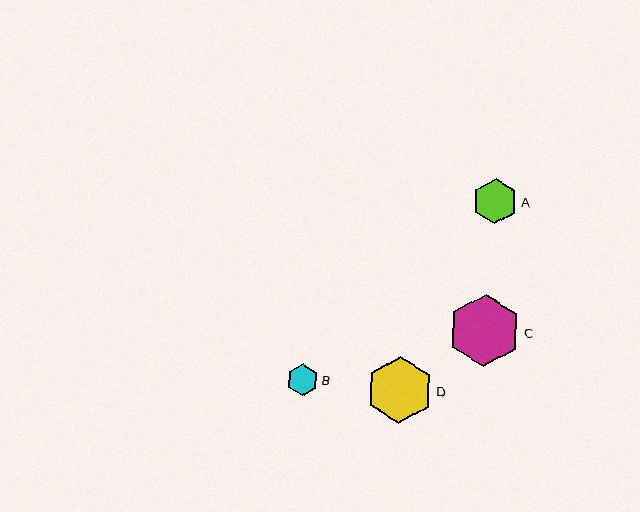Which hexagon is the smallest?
Hexagon B is the smallest with a size of approximately 32 pixels.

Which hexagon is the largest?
Hexagon C is the largest with a size of approximately 73 pixels.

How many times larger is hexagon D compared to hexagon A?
Hexagon D is approximately 1.5 times the size of hexagon A.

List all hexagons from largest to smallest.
From largest to smallest: C, D, A, B.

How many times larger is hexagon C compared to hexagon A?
Hexagon C is approximately 1.6 times the size of hexagon A.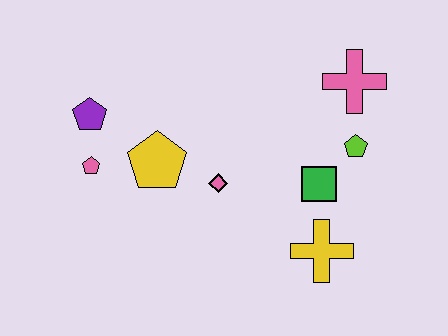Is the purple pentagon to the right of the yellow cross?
No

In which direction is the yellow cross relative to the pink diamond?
The yellow cross is to the right of the pink diamond.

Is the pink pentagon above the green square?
Yes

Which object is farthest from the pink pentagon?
The pink cross is farthest from the pink pentagon.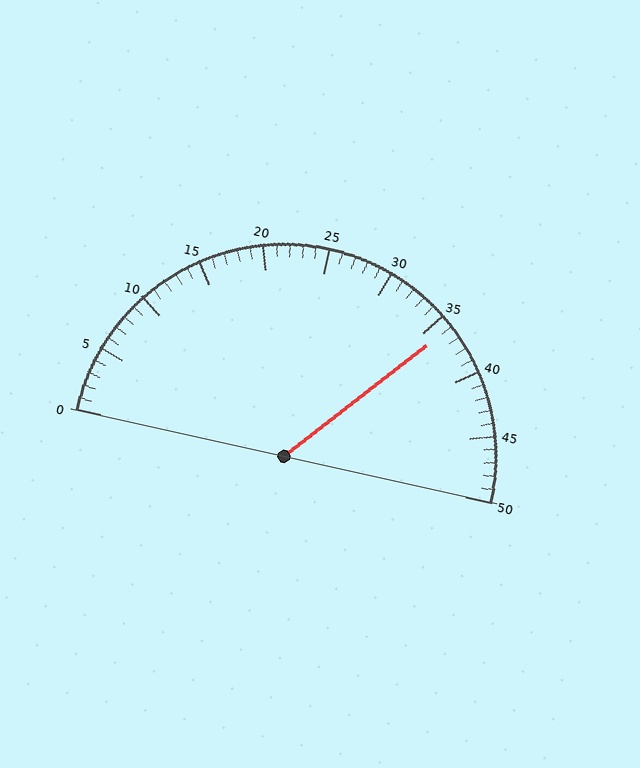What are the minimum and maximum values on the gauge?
The gauge ranges from 0 to 50.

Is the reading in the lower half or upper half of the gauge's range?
The reading is in the upper half of the range (0 to 50).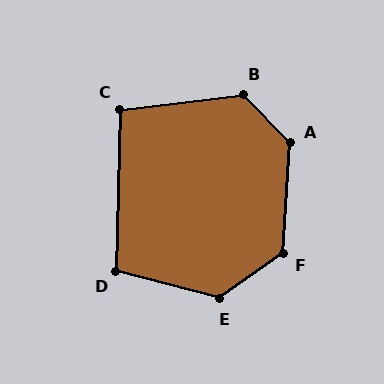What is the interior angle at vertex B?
Approximately 128 degrees (obtuse).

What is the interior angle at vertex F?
Approximately 129 degrees (obtuse).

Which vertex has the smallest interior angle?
C, at approximately 98 degrees.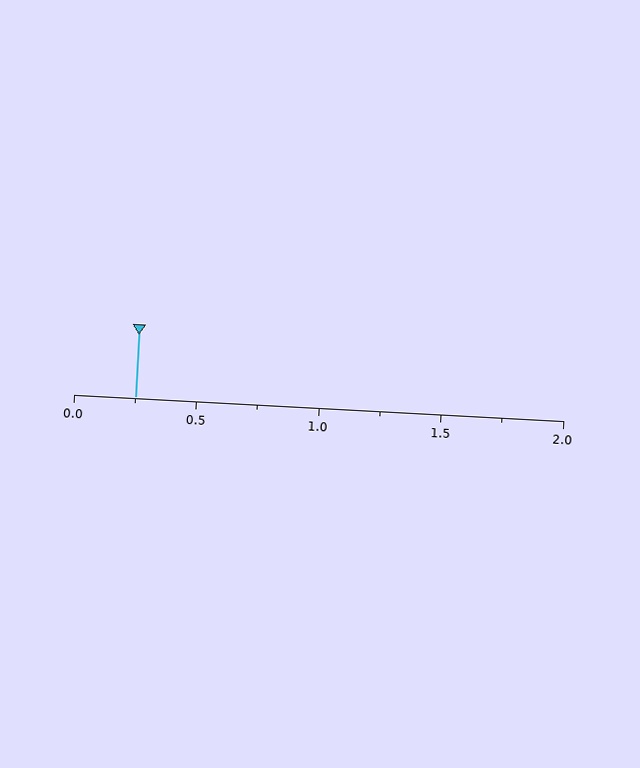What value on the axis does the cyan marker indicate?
The marker indicates approximately 0.25.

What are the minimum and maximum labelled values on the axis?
The axis runs from 0.0 to 2.0.